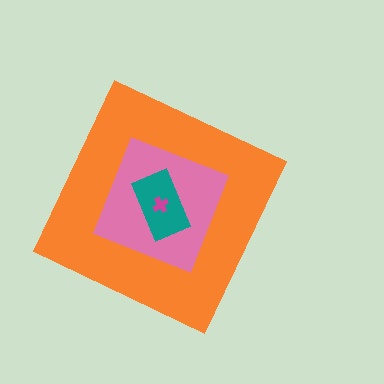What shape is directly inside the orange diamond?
The pink square.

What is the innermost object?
The magenta cross.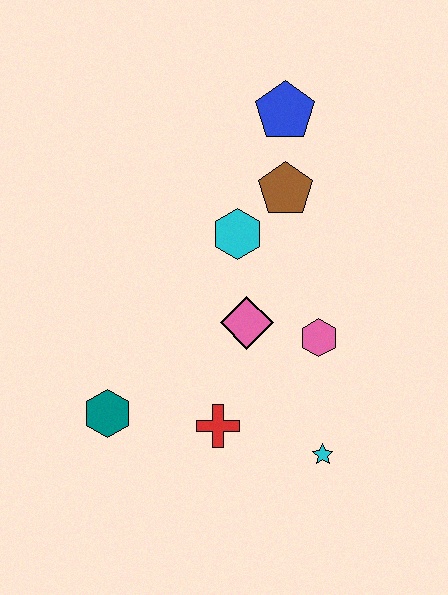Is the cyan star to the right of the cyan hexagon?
Yes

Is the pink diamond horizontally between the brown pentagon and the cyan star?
No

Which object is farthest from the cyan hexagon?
The cyan star is farthest from the cyan hexagon.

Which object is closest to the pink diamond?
The pink hexagon is closest to the pink diamond.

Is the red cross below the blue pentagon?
Yes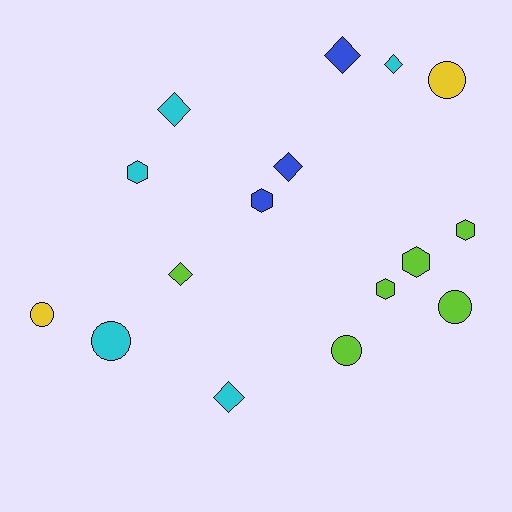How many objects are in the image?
There are 16 objects.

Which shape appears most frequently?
Diamond, with 6 objects.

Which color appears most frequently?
Lime, with 6 objects.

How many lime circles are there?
There are 2 lime circles.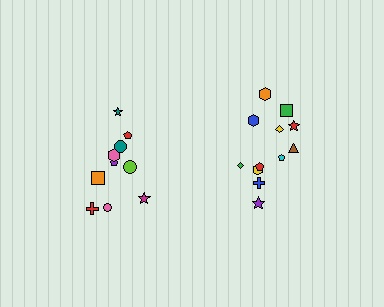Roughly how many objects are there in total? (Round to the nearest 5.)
Roughly 20 objects in total.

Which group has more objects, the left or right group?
The right group.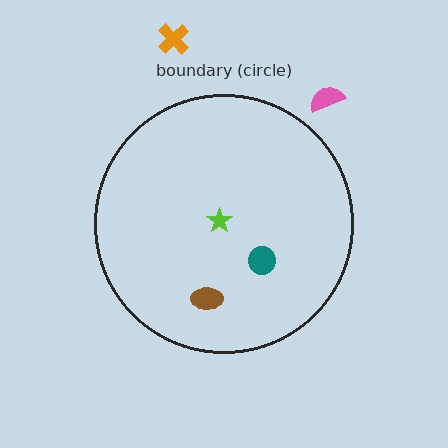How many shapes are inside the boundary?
3 inside, 2 outside.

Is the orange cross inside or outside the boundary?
Outside.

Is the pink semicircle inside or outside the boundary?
Outside.